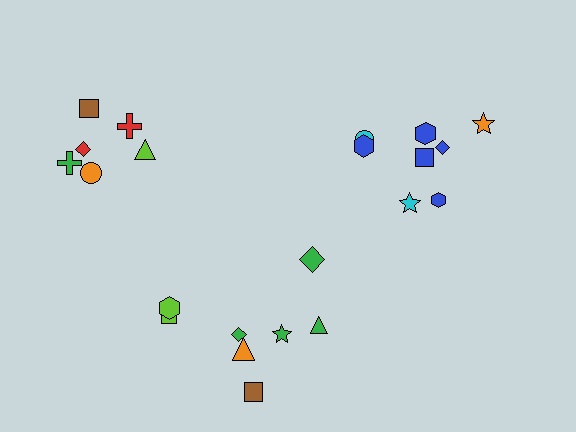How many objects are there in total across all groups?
There are 22 objects.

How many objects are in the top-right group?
There are 8 objects.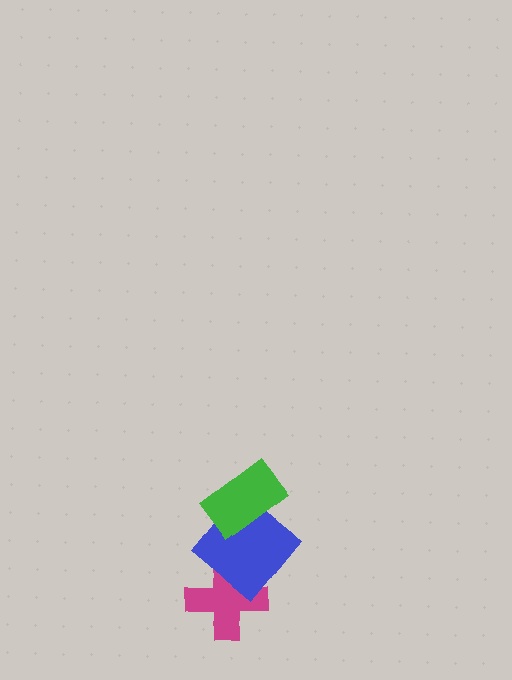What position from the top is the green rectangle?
The green rectangle is 1st from the top.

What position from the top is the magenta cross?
The magenta cross is 3rd from the top.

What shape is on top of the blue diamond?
The green rectangle is on top of the blue diamond.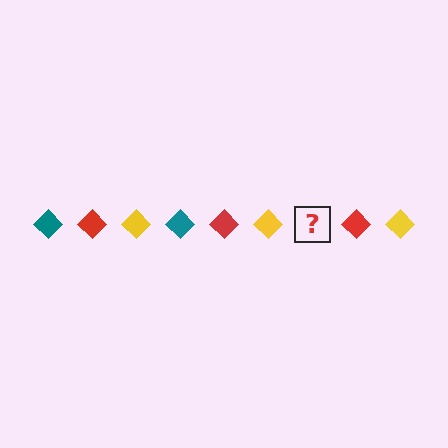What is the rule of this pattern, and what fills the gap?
The rule is that the pattern cycles through teal, red, yellow diamonds. The gap should be filled with a teal diamond.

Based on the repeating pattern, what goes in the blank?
The blank should be a teal diamond.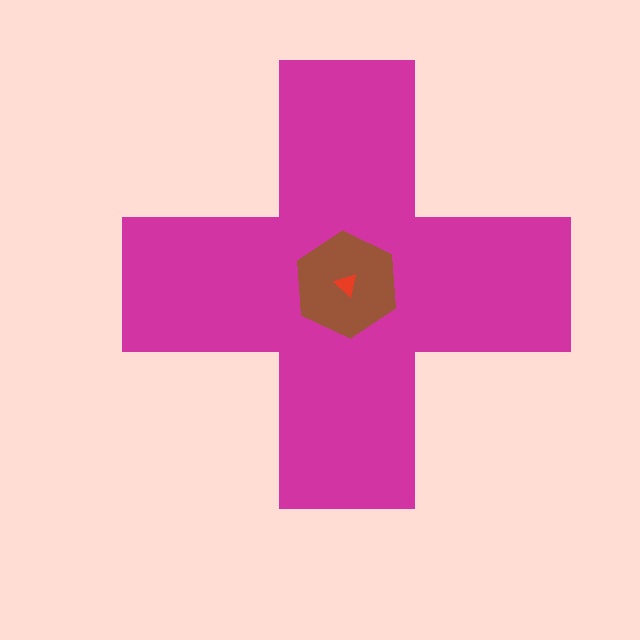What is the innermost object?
The red triangle.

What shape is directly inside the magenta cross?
The brown hexagon.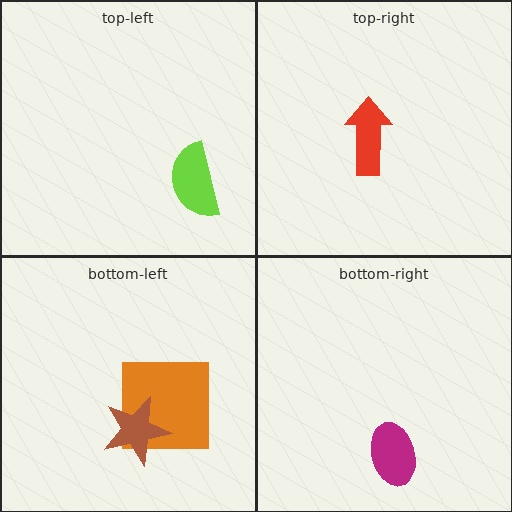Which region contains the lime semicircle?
The top-left region.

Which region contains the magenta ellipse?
The bottom-right region.